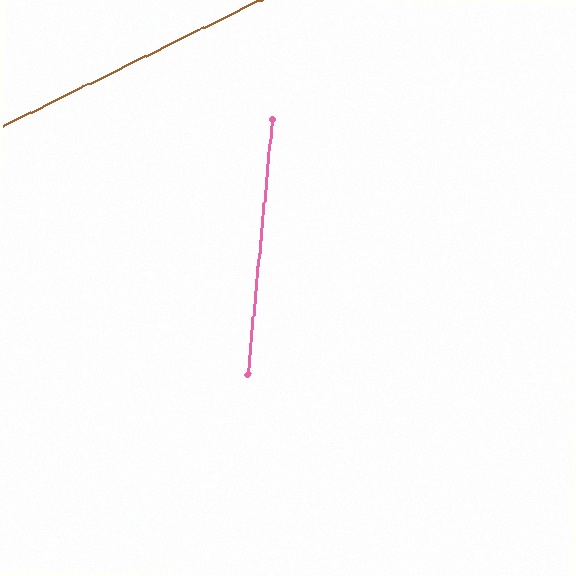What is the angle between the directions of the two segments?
Approximately 58 degrees.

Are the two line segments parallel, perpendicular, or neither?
Neither parallel nor perpendicular — they differ by about 58°.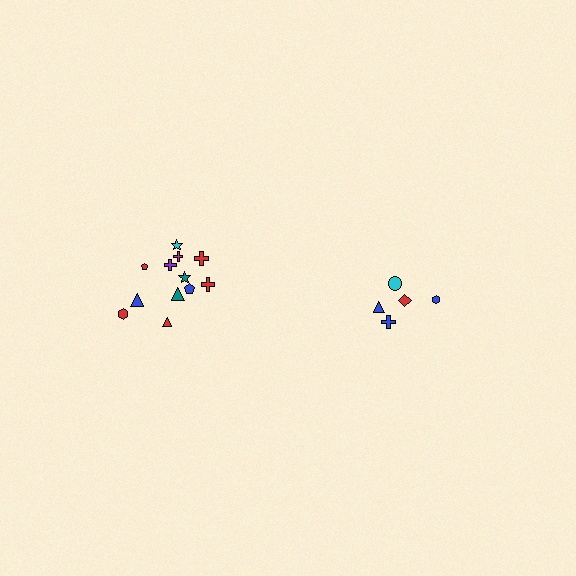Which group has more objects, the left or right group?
The left group.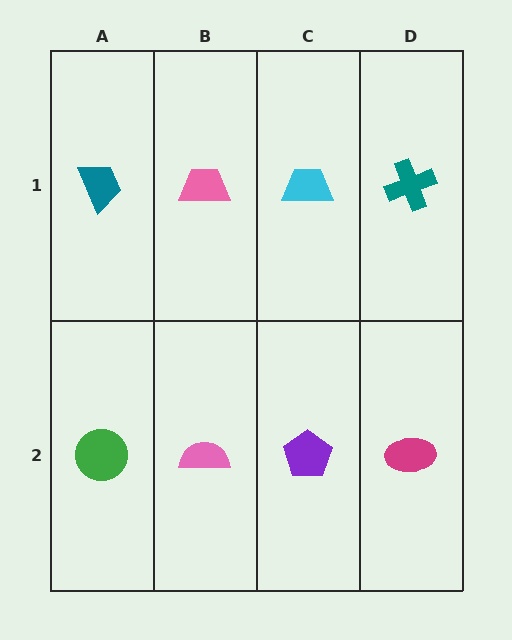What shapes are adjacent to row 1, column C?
A purple pentagon (row 2, column C), a pink trapezoid (row 1, column B), a teal cross (row 1, column D).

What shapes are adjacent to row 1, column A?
A green circle (row 2, column A), a pink trapezoid (row 1, column B).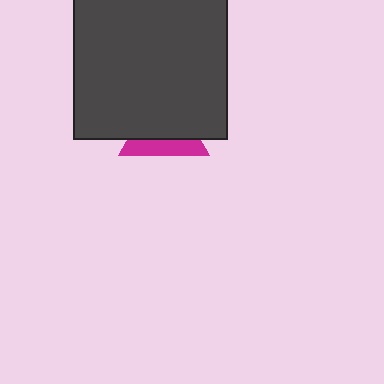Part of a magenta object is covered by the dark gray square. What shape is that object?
It is a triangle.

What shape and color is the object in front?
The object in front is a dark gray square.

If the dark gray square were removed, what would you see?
You would see the complete magenta triangle.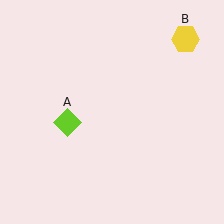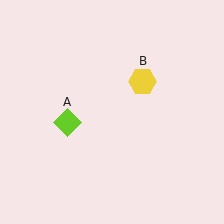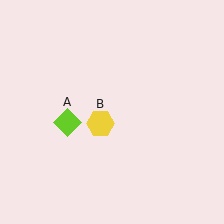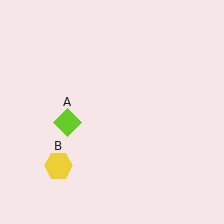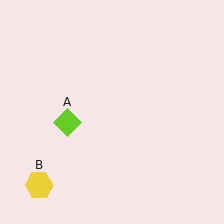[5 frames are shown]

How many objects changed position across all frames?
1 object changed position: yellow hexagon (object B).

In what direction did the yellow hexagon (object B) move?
The yellow hexagon (object B) moved down and to the left.